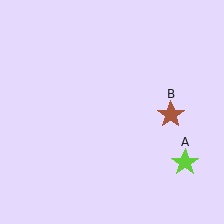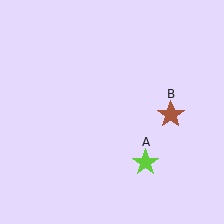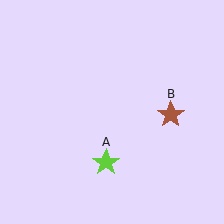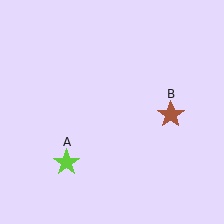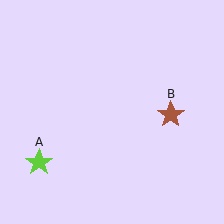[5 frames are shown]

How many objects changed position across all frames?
1 object changed position: lime star (object A).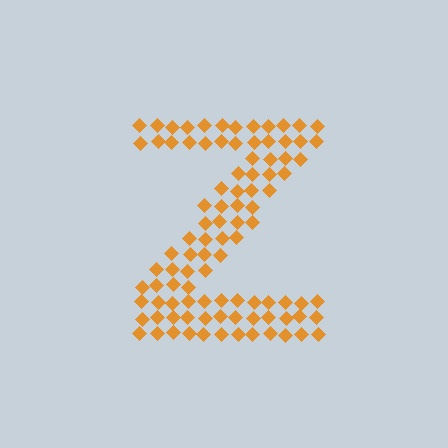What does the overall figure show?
The overall figure shows the letter Z.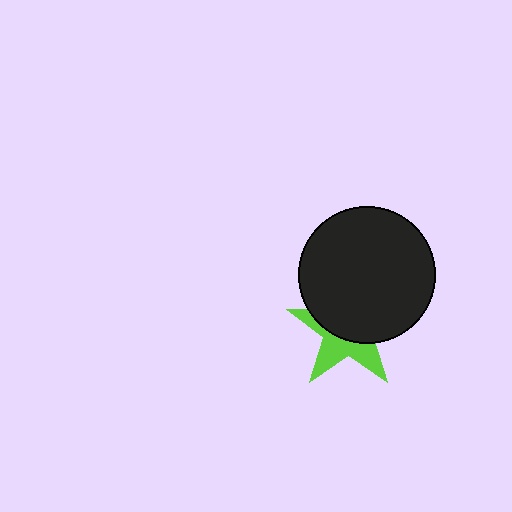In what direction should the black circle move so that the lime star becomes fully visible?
The black circle should move up. That is the shortest direction to clear the overlap and leave the lime star fully visible.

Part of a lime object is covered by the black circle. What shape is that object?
It is a star.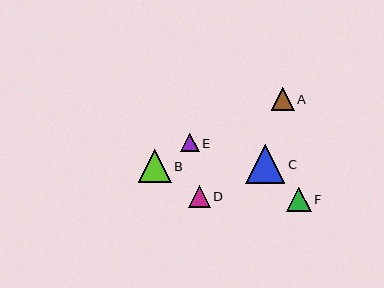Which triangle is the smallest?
Triangle E is the smallest with a size of approximately 18 pixels.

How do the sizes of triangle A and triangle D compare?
Triangle A and triangle D are approximately the same size.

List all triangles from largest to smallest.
From largest to smallest: C, B, F, A, D, E.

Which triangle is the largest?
Triangle C is the largest with a size of approximately 39 pixels.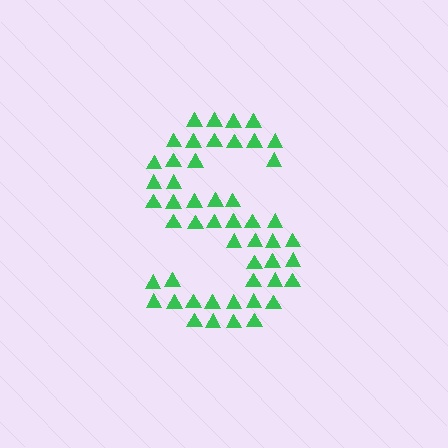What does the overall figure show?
The overall figure shows the letter S.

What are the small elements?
The small elements are triangles.